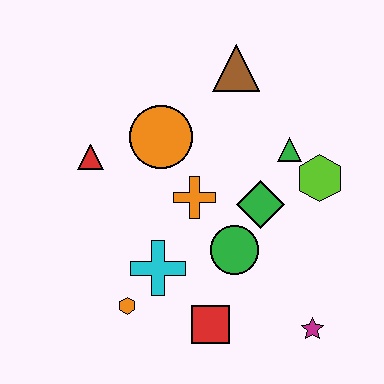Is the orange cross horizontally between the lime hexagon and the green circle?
No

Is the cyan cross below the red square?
No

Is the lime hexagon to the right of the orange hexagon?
Yes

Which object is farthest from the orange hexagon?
The brown triangle is farthest from the orange hexagon.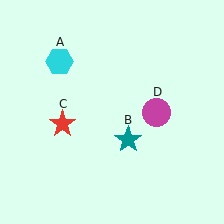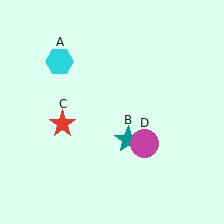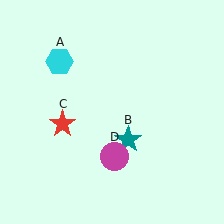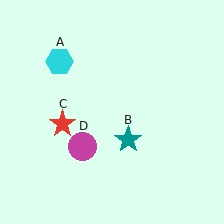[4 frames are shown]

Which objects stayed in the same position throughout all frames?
Cyan hexagon (object A) and teal star (object B) and red star (object C) remained stationary.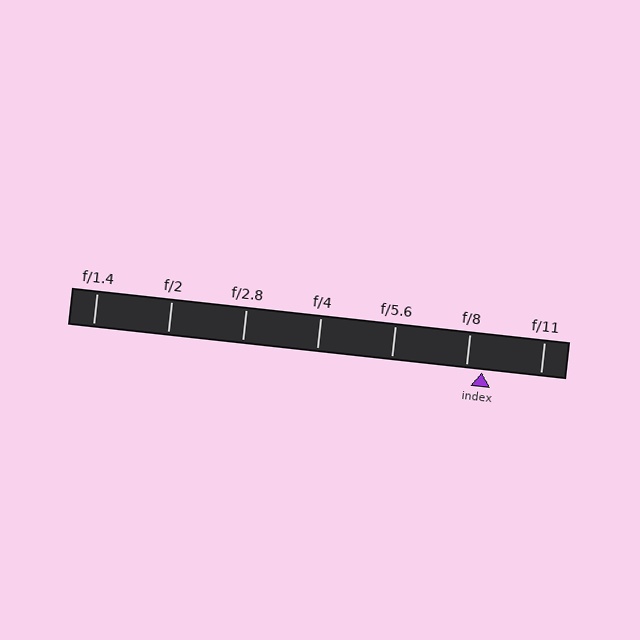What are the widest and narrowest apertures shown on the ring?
The widest aperture shown is f/1.4 and the narrowest is f/11.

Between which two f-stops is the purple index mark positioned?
The index mark is between f/8 and f/11.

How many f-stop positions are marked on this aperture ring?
There are 7 f-stop positions marked.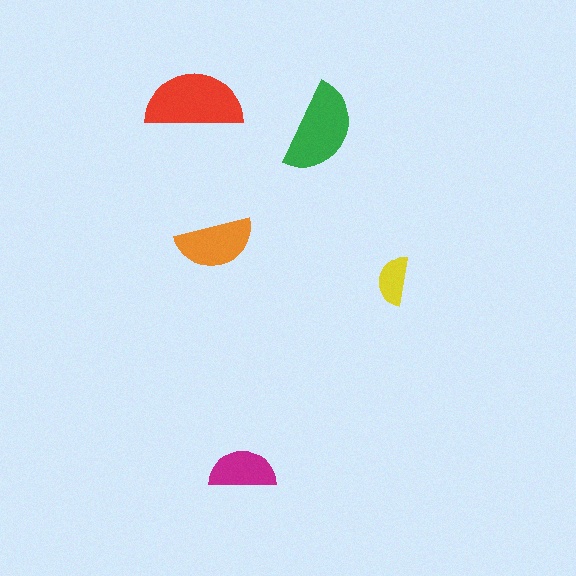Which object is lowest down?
The magenta semicircle is bottommost.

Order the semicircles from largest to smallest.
the red one, the green one, the orange one, the magenta one, the yellow one.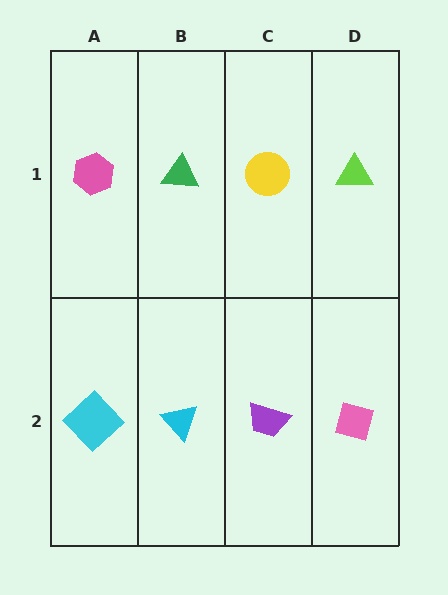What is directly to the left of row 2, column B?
A cyan diamond.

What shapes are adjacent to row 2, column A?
A pink hexagon (row 1, column A), a cyan triangle (row 2, column B).